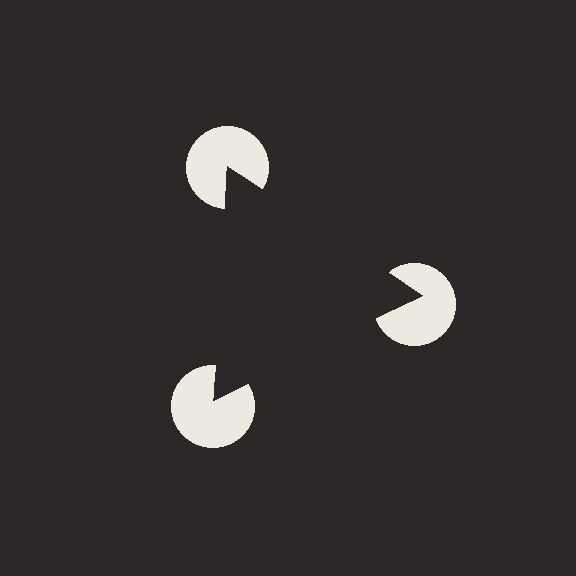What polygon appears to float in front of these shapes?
An illusory triangle — its edges are inferred from the aligned wedge cuts in the pac-man discs, not physically drawn.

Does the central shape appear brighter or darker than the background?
It typically appears slightly darker than the background, even though no actual brightness change is drawn.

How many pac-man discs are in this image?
There are 3 — one at each vertex of the illusory triangle.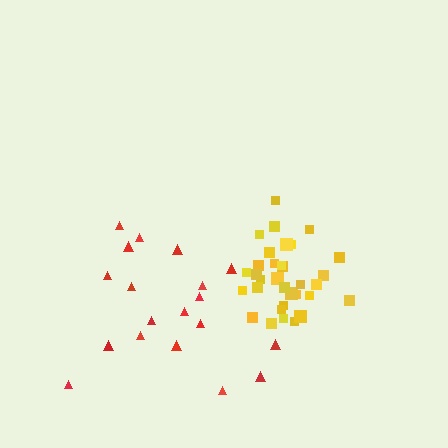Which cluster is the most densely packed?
Yellow.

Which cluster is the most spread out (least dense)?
Red.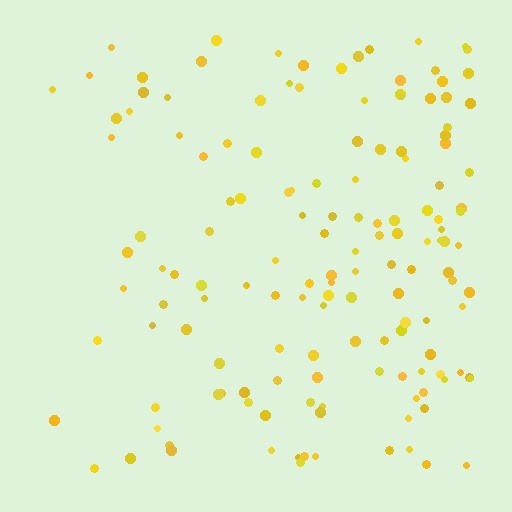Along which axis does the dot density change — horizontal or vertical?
Horizontal.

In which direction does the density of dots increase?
From left to right, with the right side densest.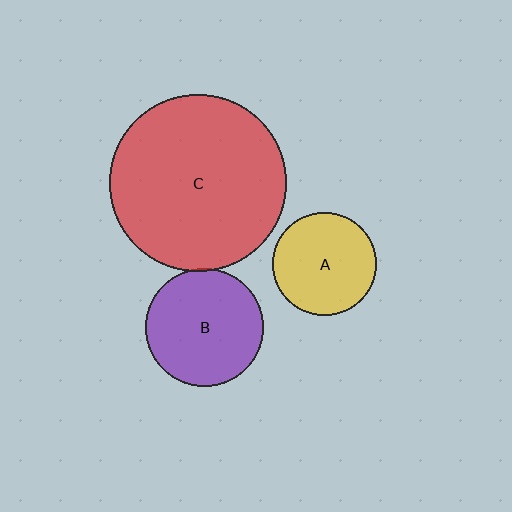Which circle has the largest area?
Circle C (red).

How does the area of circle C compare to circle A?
Approximately 2.9 times.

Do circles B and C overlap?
Yes.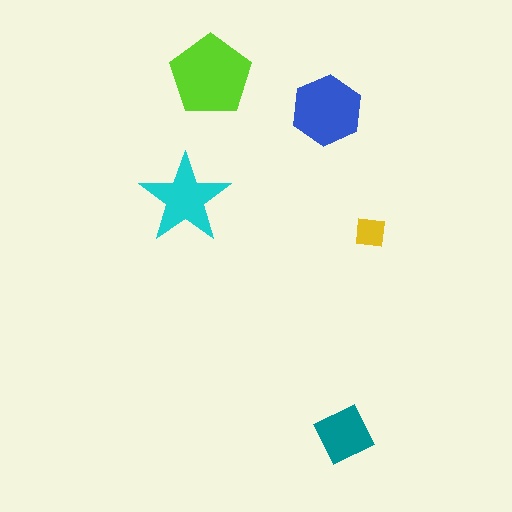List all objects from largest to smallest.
The lime pentagon, the blue hexagon, the cyan star, the teal square, the yellow square.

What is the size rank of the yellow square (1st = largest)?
5th.